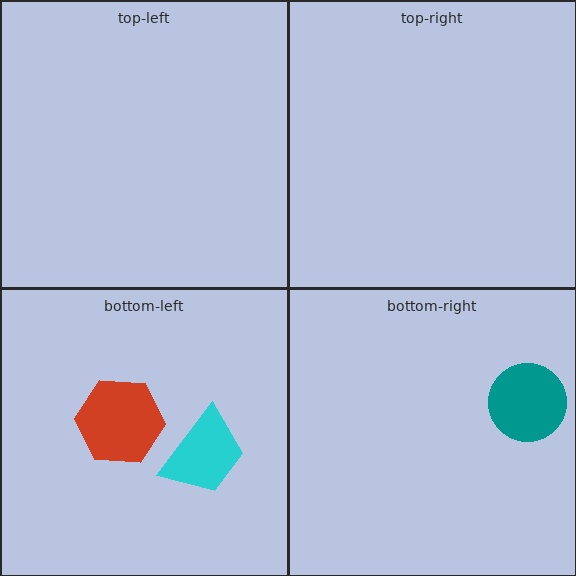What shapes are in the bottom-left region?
The cyan trapezoid, the red hexagon.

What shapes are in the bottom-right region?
The teal circle.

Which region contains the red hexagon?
The bottom-left region.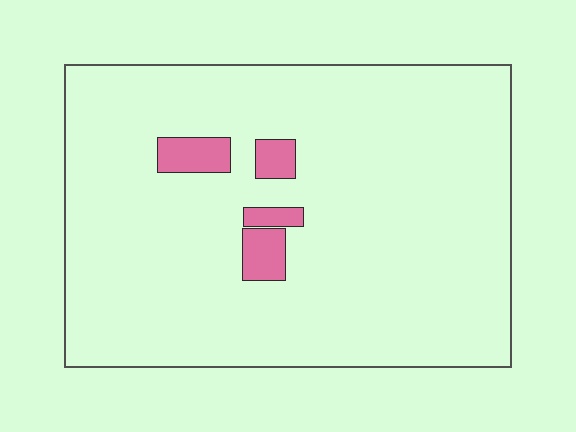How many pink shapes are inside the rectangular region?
4.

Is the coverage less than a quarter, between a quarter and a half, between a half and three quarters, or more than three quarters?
Less than a quarter.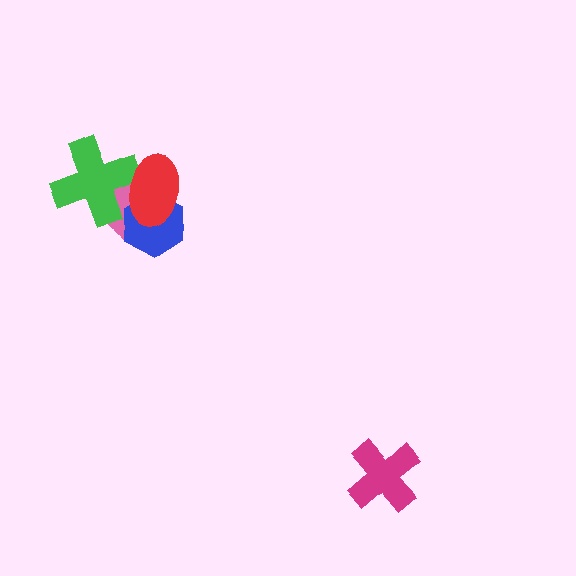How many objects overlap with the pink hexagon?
3 objects overlap with the pink hexagon.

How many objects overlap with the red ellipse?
3 objects overlap with the red ellipse.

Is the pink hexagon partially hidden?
Yes, it is partially covered by another shape.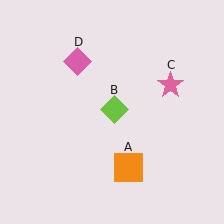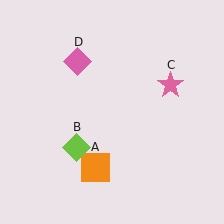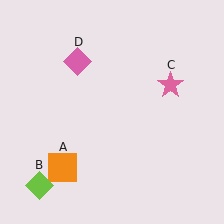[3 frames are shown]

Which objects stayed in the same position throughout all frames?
Pink star (object C) and pink diamond (object D) remained stationary.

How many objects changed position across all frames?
2 objects changed position: orange square (object A), lime diamond (object B).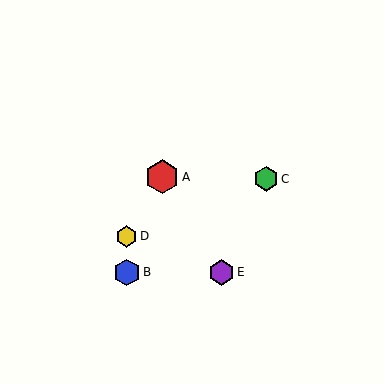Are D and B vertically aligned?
Yes, both are at x≈127.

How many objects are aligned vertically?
2 objects (B, D) are aligned vertically.